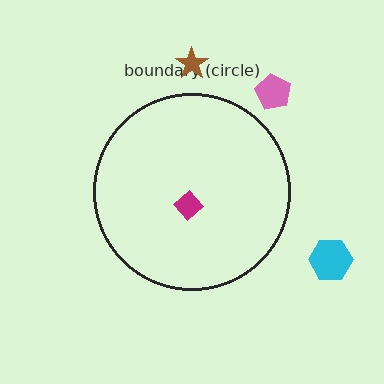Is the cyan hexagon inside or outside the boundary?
Outside.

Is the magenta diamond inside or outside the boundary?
Inside.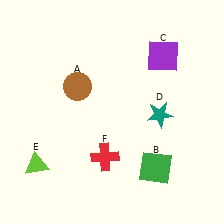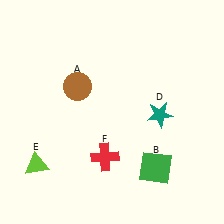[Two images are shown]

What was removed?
The purple square (C) was removed in Image 2.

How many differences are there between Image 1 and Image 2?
There is 1 difference between the two images.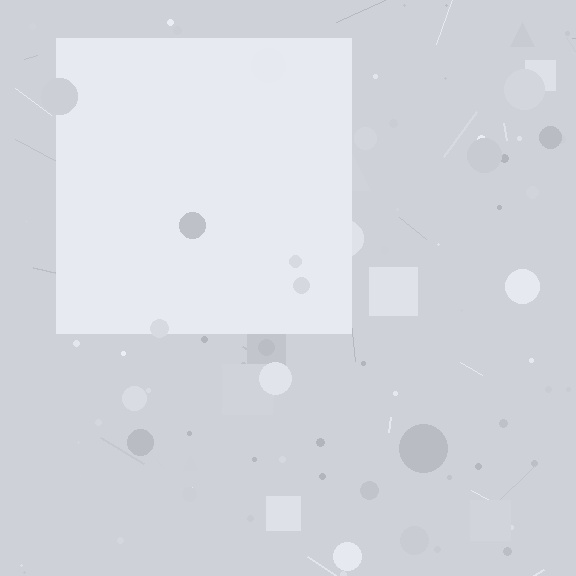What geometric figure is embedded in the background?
A square is embedded in the background.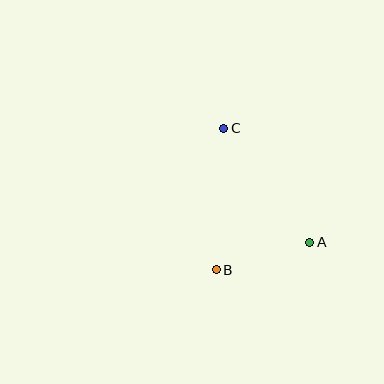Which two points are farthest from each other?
Points A and C are farthest from each other.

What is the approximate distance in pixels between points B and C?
The distance between B and C is approximately 142 pixels.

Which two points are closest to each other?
Points A and B are closest to each other.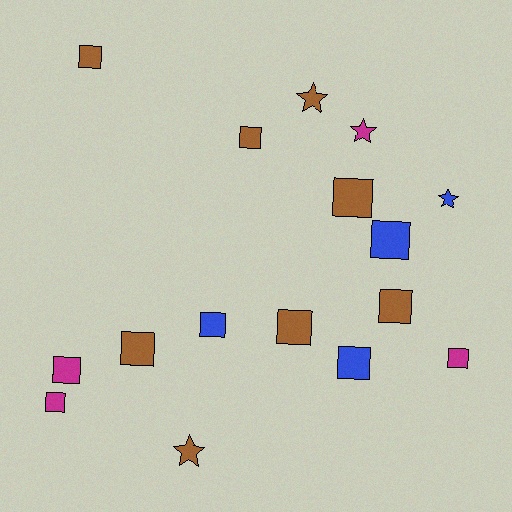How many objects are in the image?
There are 16 objects.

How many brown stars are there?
There are 2 brown stars.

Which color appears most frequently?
Brown, with 8 objects.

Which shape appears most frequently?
Square, with 12 objects.